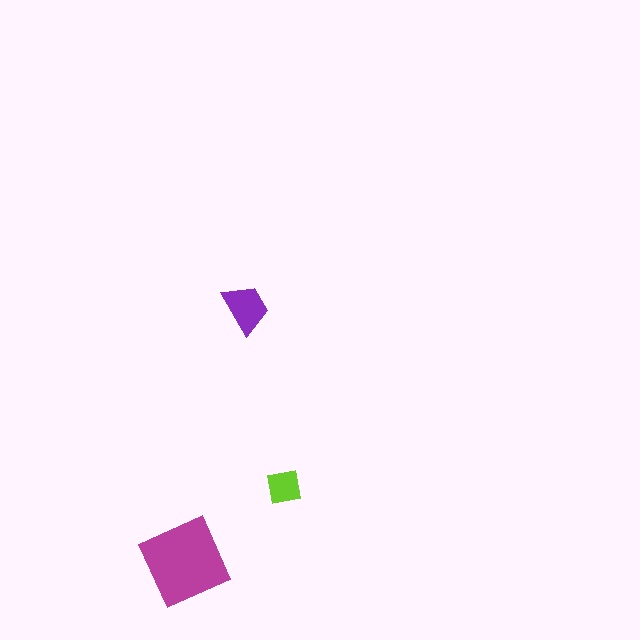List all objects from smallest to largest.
The lime square, the purple trapezoid, the magenta square.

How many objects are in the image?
There are 3 objects in the image.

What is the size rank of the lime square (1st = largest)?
3rd.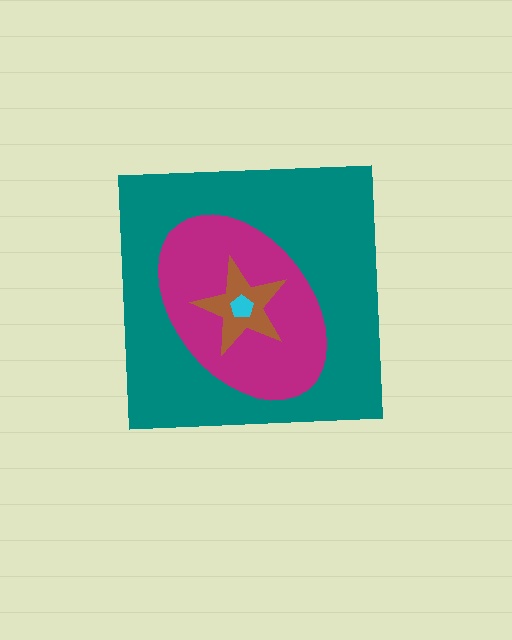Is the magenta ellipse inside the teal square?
Yes.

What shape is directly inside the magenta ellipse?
The brown star.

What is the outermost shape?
The teal square.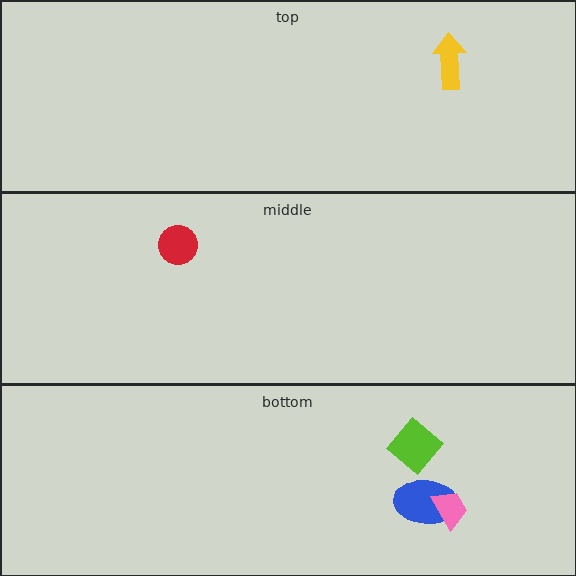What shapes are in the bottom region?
The blue ellipse, the pink trapezoid, the lime diamond.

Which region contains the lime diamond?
The bottom region.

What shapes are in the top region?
The yellow arrow.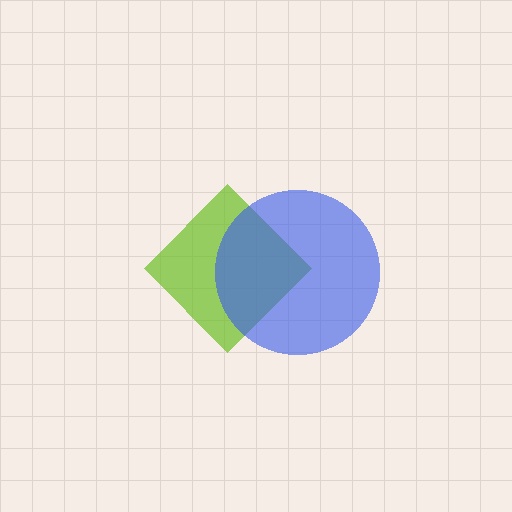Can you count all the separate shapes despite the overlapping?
Yes, there are 2 separate shapes.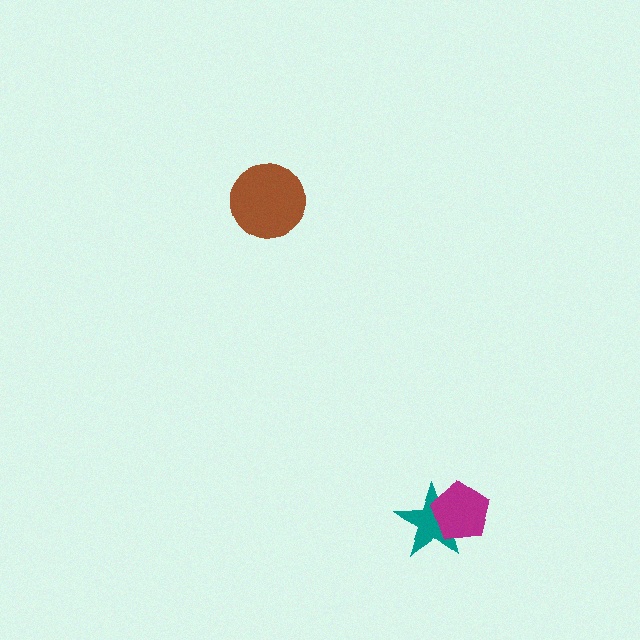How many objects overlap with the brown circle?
0 objects overlap with the brown circle.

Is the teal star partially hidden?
Yes, it is partially covered by another shape.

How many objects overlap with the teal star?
1 object overlaps with the teal star.